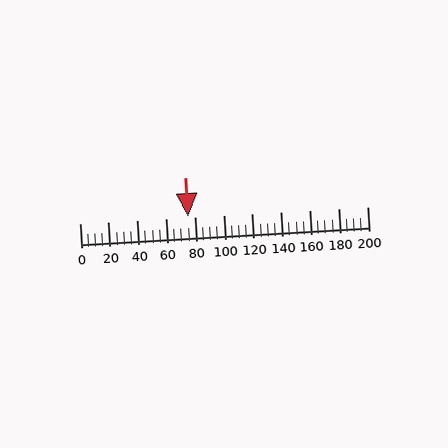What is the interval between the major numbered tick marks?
The major tick marks are spaced 20 units apart.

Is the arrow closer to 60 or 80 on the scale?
The arrow is closer to 80.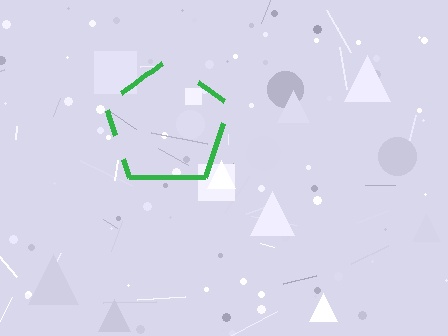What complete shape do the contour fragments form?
The contour fragments form a pentagon.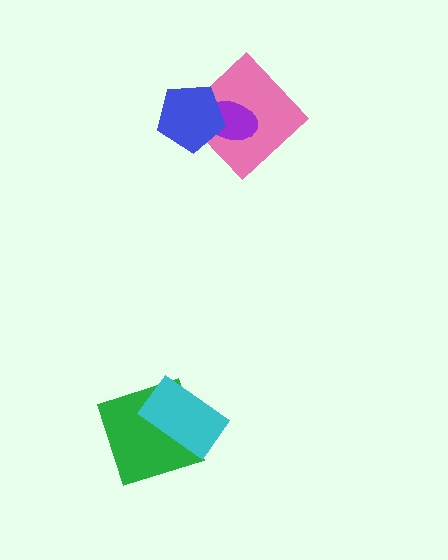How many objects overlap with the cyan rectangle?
1 object overlaps with the cyan rectangle.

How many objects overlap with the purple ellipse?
2 objects overlap with the purple ellipse.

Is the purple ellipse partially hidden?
Yes, it is partially covered by another shape.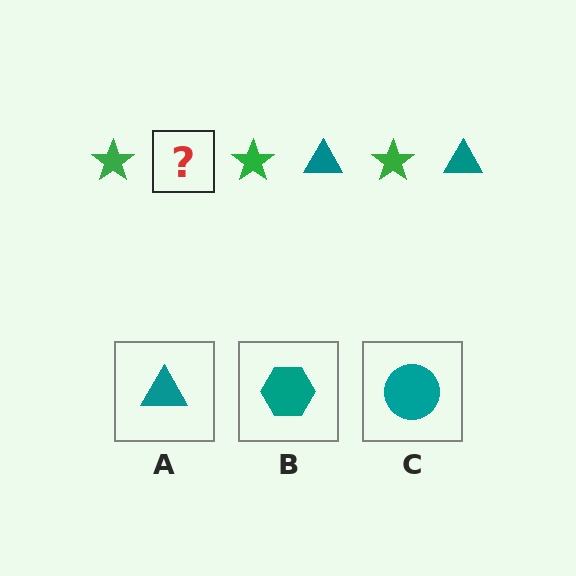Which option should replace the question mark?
Option A.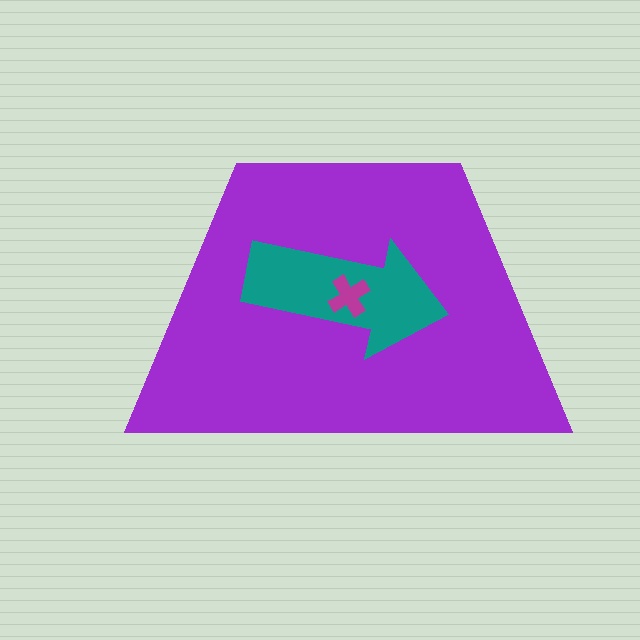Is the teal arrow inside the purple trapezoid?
Yes.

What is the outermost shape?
The purple trapezoid.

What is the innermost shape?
The magenta cross.